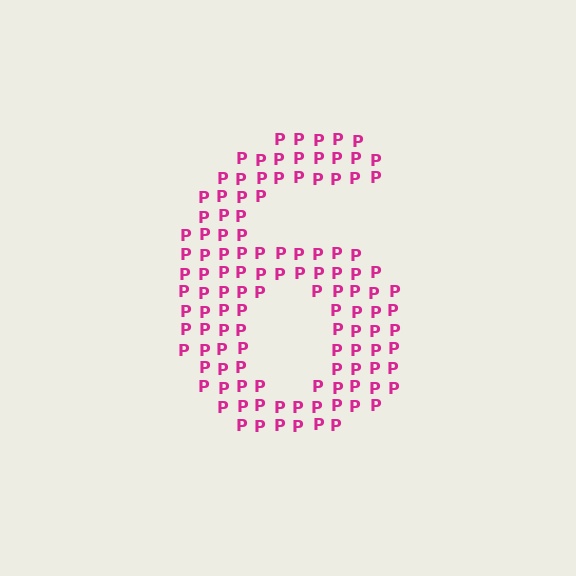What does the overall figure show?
The overall figure shows the digit 6.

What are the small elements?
The small elements are letter P's.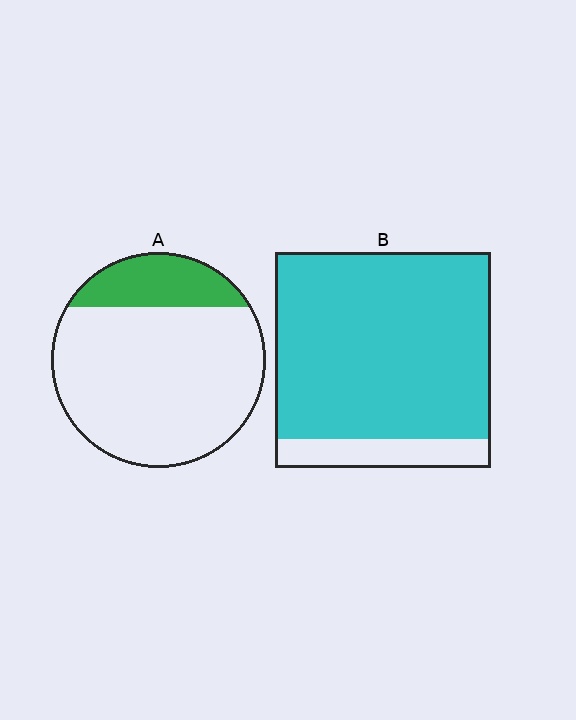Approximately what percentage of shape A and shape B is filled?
A is approximately 20% and B is approximately 85%.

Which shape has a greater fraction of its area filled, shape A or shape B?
Shape B.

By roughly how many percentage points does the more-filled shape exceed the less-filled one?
By roughly 65 percentage points (B over A).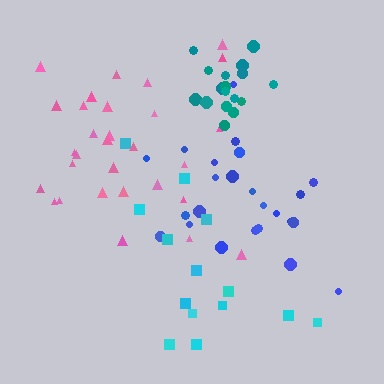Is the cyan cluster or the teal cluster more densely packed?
Teal.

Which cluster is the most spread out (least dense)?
Cyan.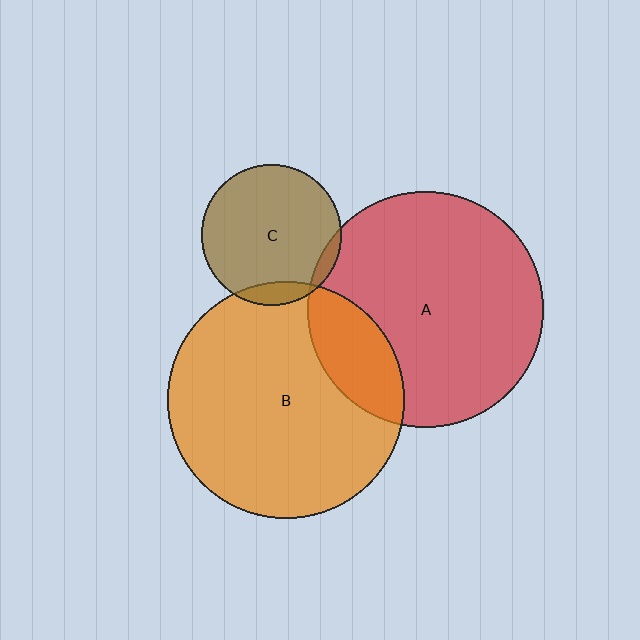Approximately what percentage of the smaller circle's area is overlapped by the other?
Approximately 10%.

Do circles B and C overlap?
Yes.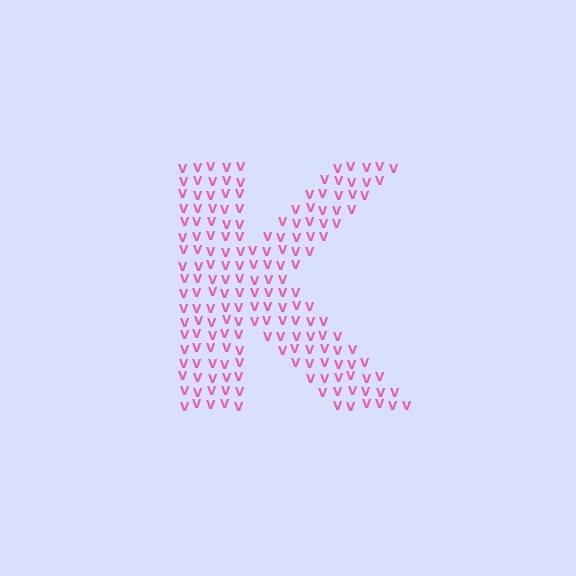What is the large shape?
The large shape is the letter K.